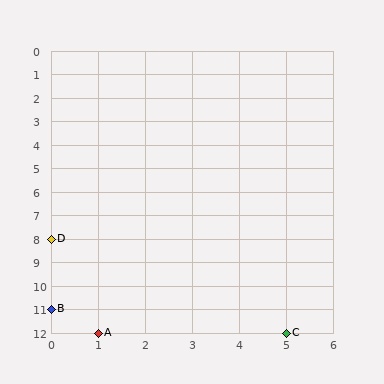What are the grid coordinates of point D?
Point D is at grid coordinates (0, 8).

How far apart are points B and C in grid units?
Points B and C are 5 columns and 1 row apart (about 5.1 grid units diagonally).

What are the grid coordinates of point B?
Point B is at grid coordinates (0, 11).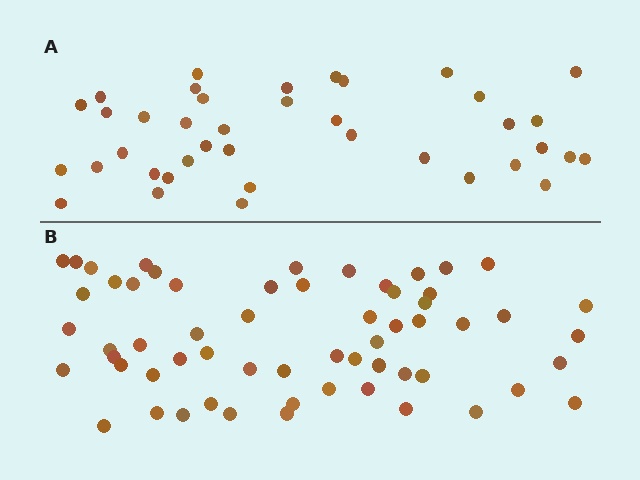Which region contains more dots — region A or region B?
Region B (the bottom region) has more dots.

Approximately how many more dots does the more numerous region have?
Region B has approximately 20 more dots than region A.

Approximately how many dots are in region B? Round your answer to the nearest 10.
About 60 dots.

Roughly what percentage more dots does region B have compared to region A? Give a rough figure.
About 55% more.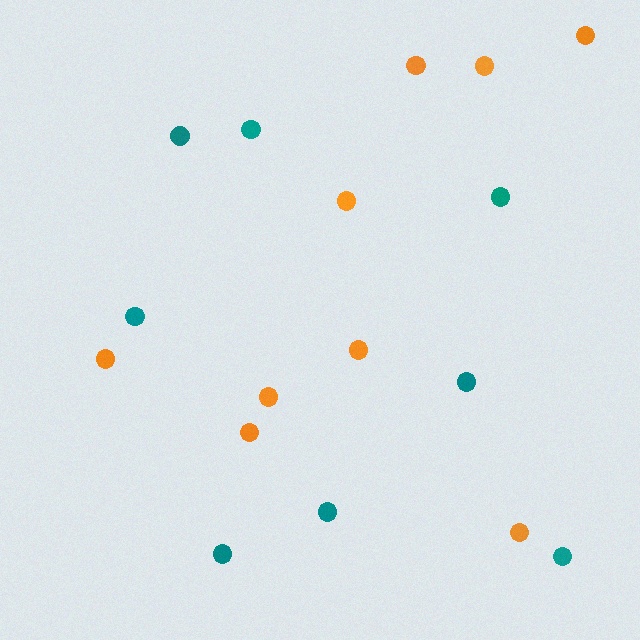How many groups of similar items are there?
There are 2 groups: one group of orange circles (9) and one group of teal circles (8).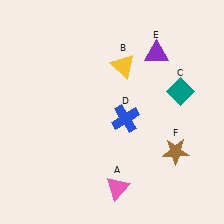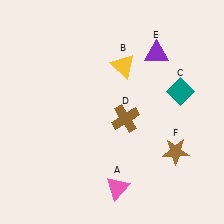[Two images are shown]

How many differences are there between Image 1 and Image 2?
There is 1 difference between the two images.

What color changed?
The cross (D) changed from blue in Image 1 to brown in Image 2.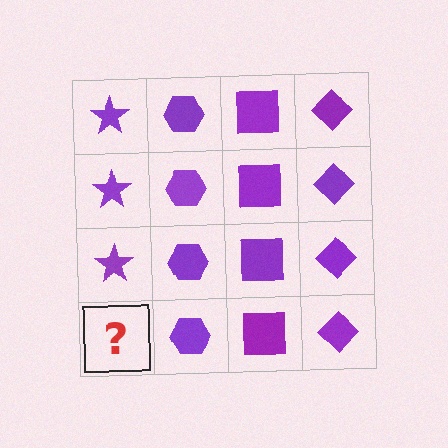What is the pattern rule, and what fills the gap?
The rule is that each column has a consistent shape. The gap should be filled with a purple star.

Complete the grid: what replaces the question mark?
The question mark should be replaced with a purple star.